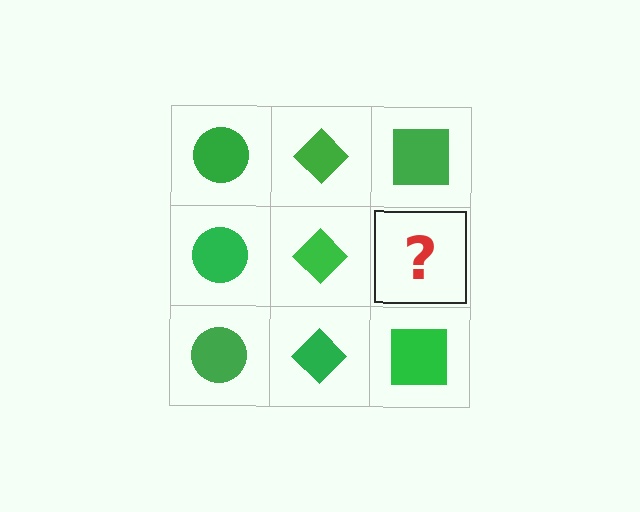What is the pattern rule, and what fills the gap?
The rule is that each column has a consistent shape. The gap should be filled with a green square.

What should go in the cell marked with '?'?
The missing cell should contain a green square.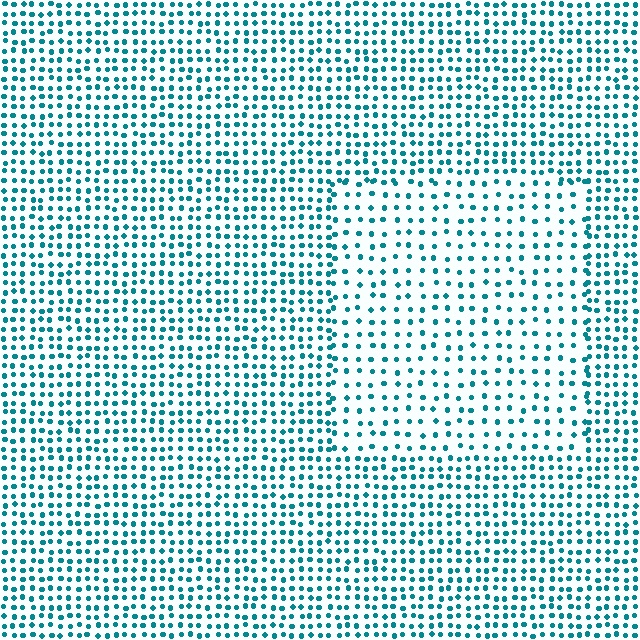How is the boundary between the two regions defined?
The boundary is defined by a change in element density (approximately 1.8x ratio). All elements are the same color, size, and shape.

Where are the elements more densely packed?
The elements are more densely packed outside the rectangle boundary.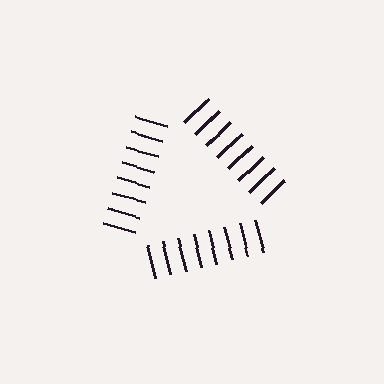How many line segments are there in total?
24 — 8 along each of the 3 edges.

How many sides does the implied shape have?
3 sides — the line-ends trace a triangle.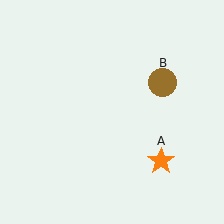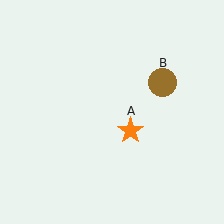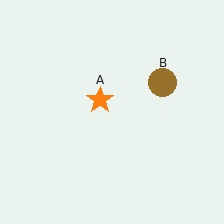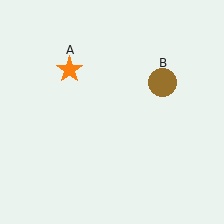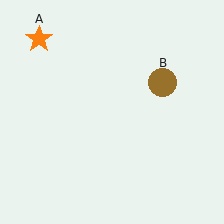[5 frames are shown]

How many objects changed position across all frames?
1 object changed position: orange star (object A).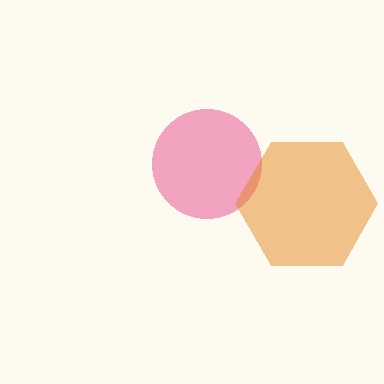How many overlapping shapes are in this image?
There are 2 overlapping shapes in the image.